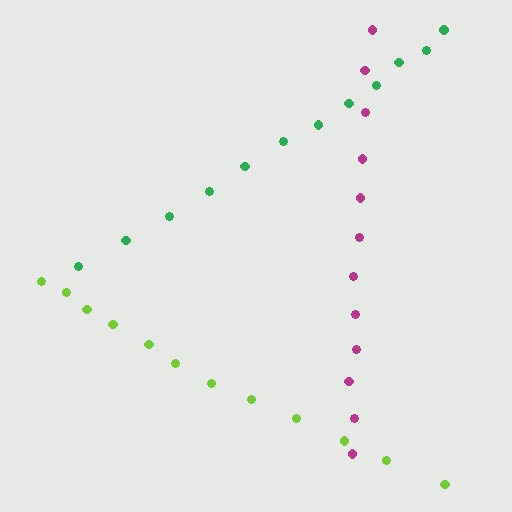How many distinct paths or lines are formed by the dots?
There are 3 distinct paths.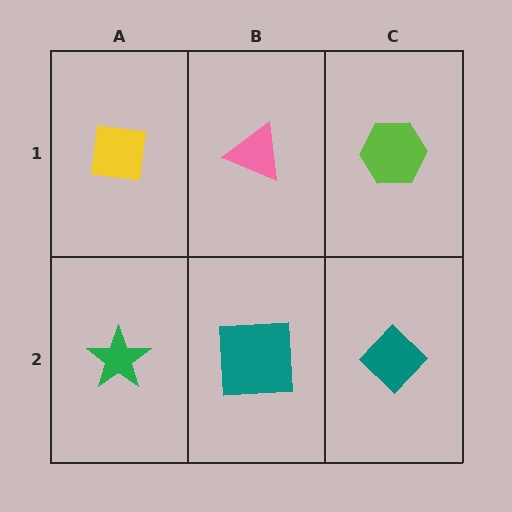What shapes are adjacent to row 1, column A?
A green star (row 2, column A), a pink triangle (row 1, column B).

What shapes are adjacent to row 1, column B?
A teal square (row 2, column B), a yellow square (row 1, column A), a lime hexagon (row 1, column C).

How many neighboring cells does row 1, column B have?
3.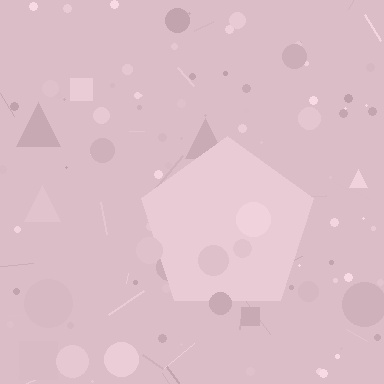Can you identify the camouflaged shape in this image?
The camouflaged shape is a pentagon.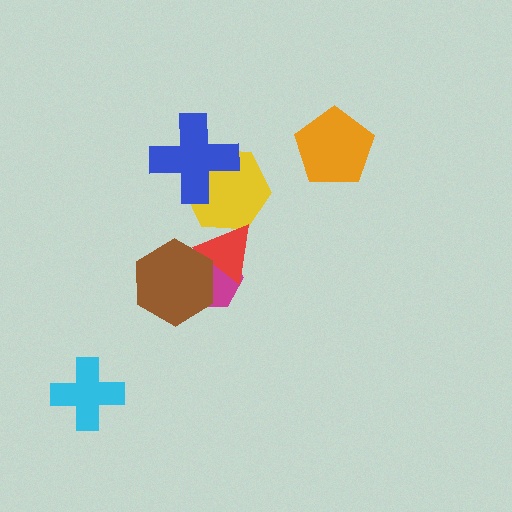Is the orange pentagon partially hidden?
No, no other shape covers it.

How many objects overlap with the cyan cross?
0 objects overlap with the cyan cross.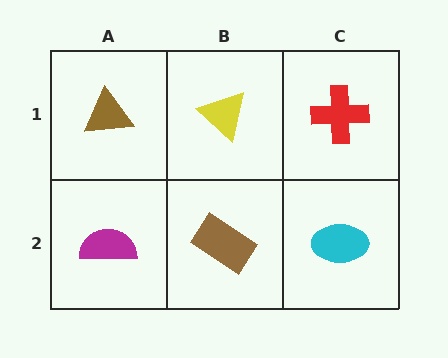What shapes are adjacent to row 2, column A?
A brown triangle (row 1, column A), a brown rectangle (row 2, column B).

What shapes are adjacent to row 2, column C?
A red cross (row 1, column C), a brown rectangle (row 2, column B).